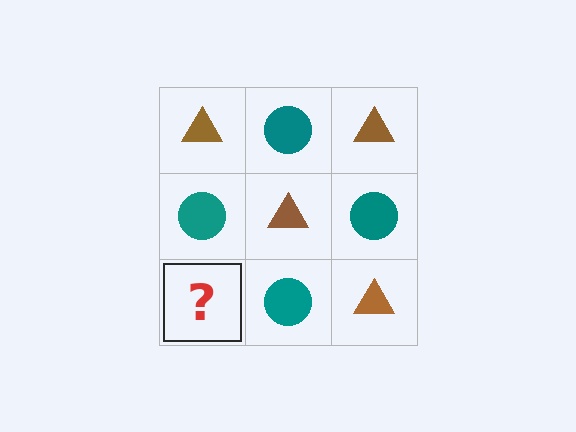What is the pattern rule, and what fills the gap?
The rule is that it alternates brown triangle and teal circle in a checkerboard pattern. The gap should be filled with a brown triangle.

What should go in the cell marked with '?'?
The missing cell should contain a brown triangle.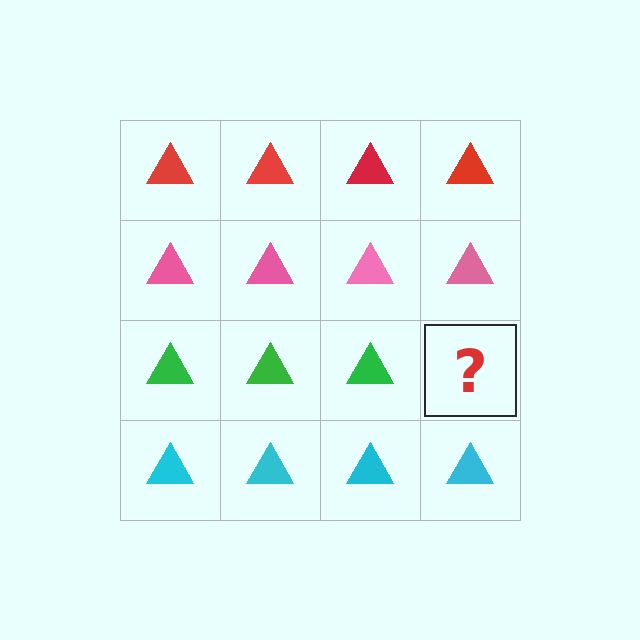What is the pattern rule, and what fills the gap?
The rule is that each row has a consistent color. The gap should be filled with a green triangle.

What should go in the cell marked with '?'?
The missing cell should contain a green triangle.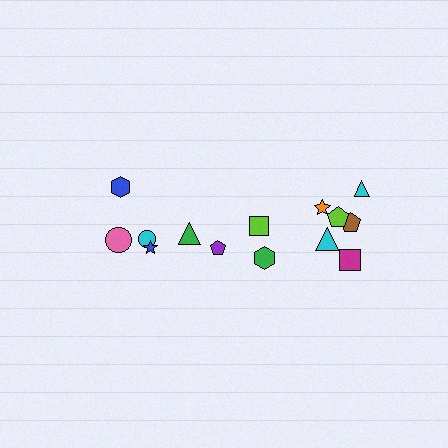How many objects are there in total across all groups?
There are 14 objects.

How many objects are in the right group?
There are 8 objects.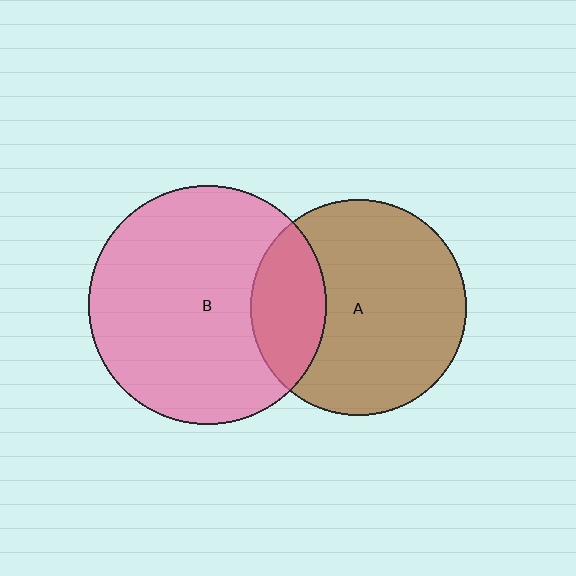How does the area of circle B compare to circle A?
Approximately 1.2 times.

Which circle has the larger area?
Circle B (pink).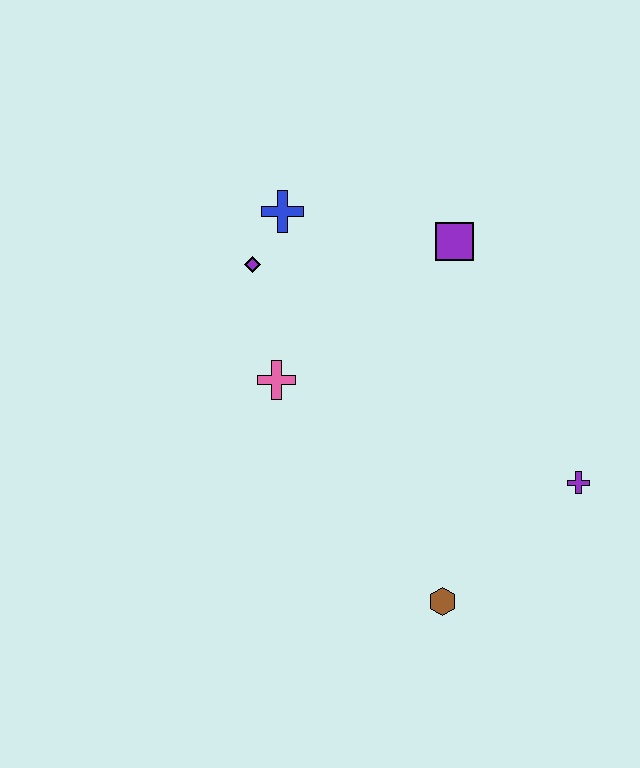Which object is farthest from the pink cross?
The purple cross is farthest from the pink cross.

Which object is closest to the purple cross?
The brown hexagon is closest to the purple cross.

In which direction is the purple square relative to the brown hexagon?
The purple square is above the brown hexagon.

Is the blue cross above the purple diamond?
Yes